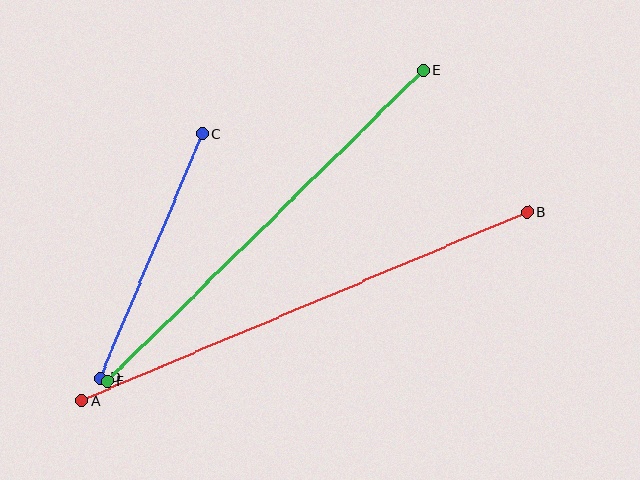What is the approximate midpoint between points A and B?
The midpoint is at approximately (304, 306) pixels.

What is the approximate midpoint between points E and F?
The midpoint is at approximately (265, 226) pixels.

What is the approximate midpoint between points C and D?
The midpoint is at approximately (151, 256) pixels.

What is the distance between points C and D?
The distance is approximately 264 pixels.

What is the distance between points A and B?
The distance is approximately 483 pixels.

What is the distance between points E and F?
The distance is approximately 444 pixels.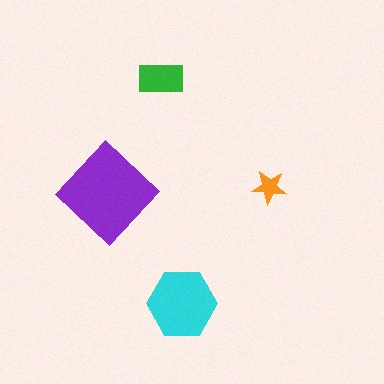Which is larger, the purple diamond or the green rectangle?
The purple diamond.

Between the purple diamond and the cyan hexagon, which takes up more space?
The purple diamond.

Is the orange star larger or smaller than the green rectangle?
Smaller.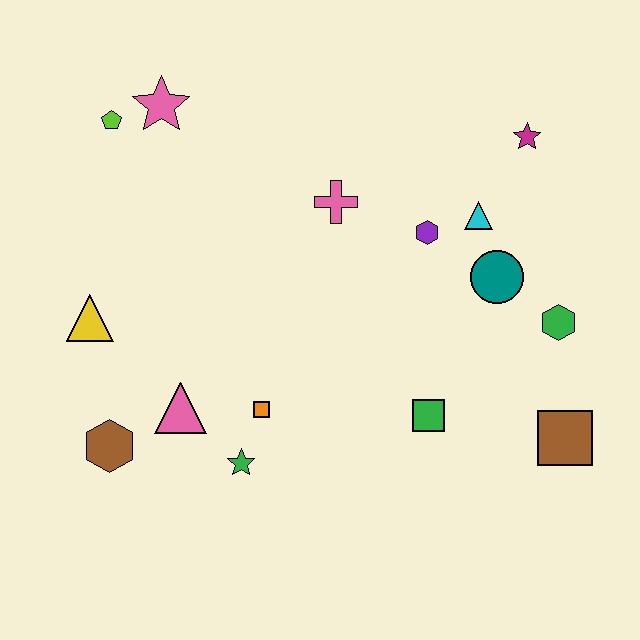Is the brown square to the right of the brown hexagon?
Yes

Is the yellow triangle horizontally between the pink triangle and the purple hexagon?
No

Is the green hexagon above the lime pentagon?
No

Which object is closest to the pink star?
The lime pentagon is closest to the pink star.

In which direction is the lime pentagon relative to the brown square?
The lime pentagon is to the left of the brown square.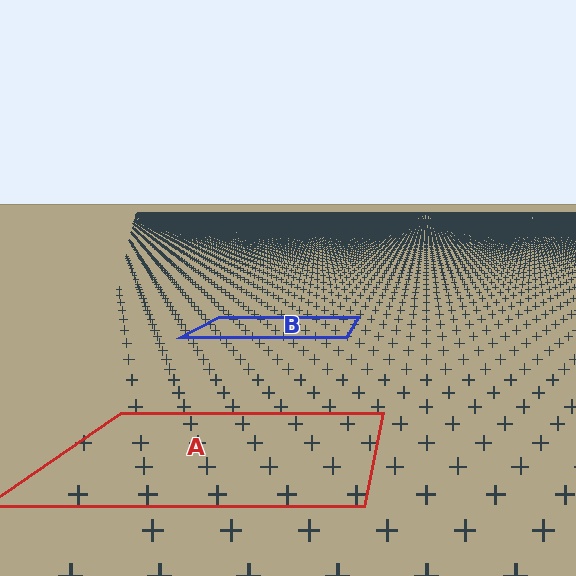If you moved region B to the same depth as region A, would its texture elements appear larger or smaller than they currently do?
They would appear larger. At a closer depth, the same texture elements are projected at a bigger on-screen size.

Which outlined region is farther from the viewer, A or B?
Region B is farther from the viewer — the texture elements inside it appear smaller and more densely packed.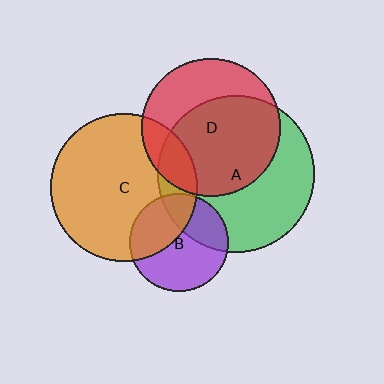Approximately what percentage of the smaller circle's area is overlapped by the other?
Approximately 65%.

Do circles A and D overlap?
Yes.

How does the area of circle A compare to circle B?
Approximately 2.5 times.